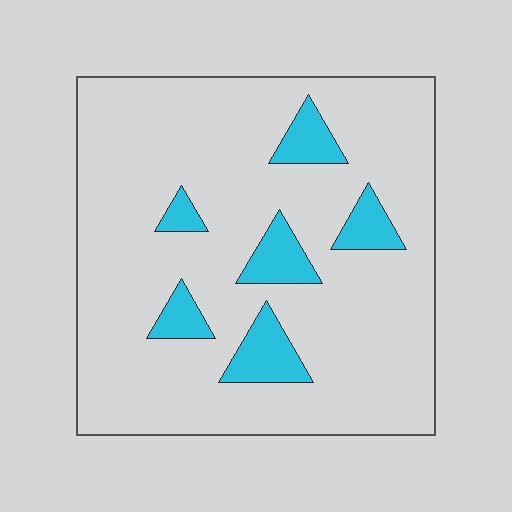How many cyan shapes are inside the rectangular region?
6.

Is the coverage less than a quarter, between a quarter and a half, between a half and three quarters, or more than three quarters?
Less than a quarter.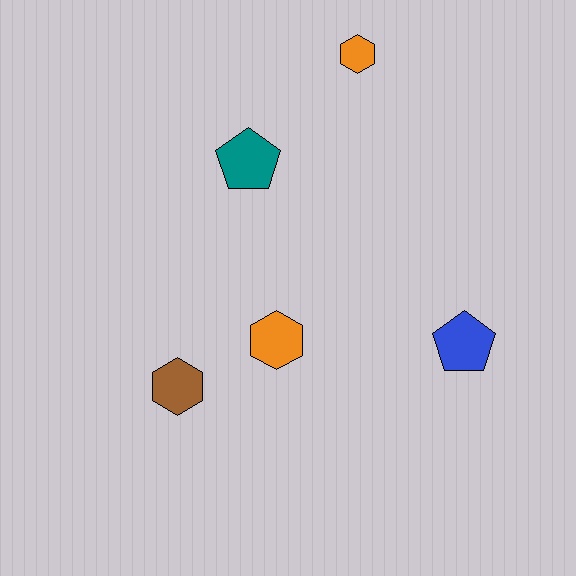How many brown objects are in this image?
There is 1 brown object.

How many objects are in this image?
There are 5 objects.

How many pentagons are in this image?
There are 2 pentagons.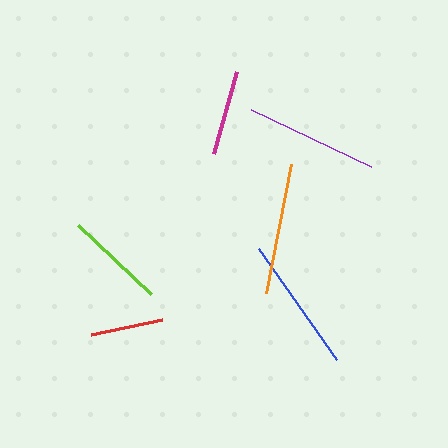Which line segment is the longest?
The blue line is the longest at approximately 136 pixels.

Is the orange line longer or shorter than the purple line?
The purple line is longer than the orange line.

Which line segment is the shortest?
The red line is the shortest at approximately 73 pixels.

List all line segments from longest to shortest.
From longest to shortest: blue, purple, orange, lime, magenta, red.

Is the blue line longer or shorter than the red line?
The blue line is longer than the red line.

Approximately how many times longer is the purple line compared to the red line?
The purple line is approximately 1.8 times the length of the red line.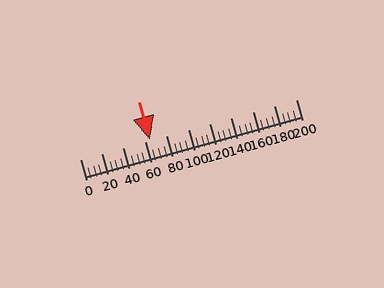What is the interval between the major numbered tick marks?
The major tick marks are spaced 20 units apart.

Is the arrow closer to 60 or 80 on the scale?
The arrow is closer to 60.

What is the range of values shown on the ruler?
The ruler shows values from 0 to 200.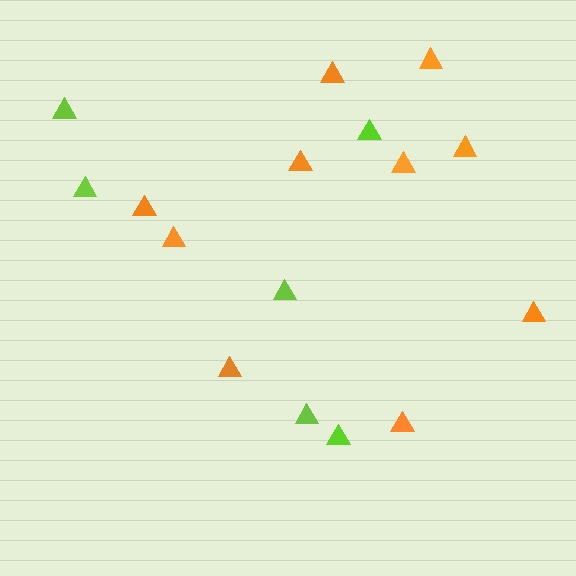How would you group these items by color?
There are 2 groups: one group of lime triangles (6) and one group of orange triangles (10).